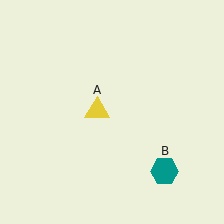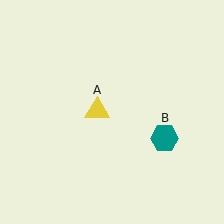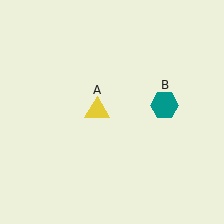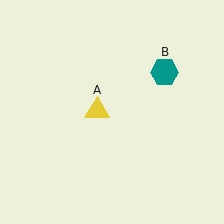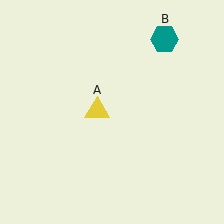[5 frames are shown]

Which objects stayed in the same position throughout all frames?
Yellow triangle (object A) remained stationary.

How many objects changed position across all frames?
1 object changed position: teal hexagon (object B).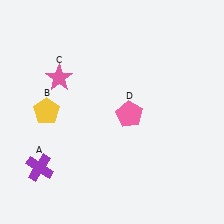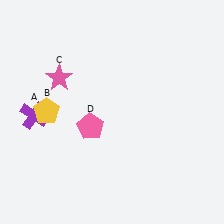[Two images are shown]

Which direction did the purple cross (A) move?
The purple cross (A) moved up.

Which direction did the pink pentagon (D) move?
The pink pentagon (D) moved left.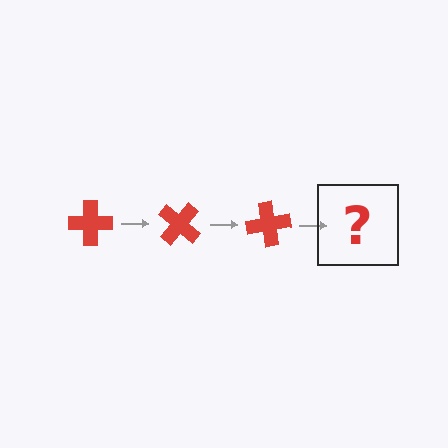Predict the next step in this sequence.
The next step is a red cross rotated 120 degrees.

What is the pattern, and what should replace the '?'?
The pattern is that the cross rotates 40 degrees each step. The '?' should be a red cross rotated 120 degrees.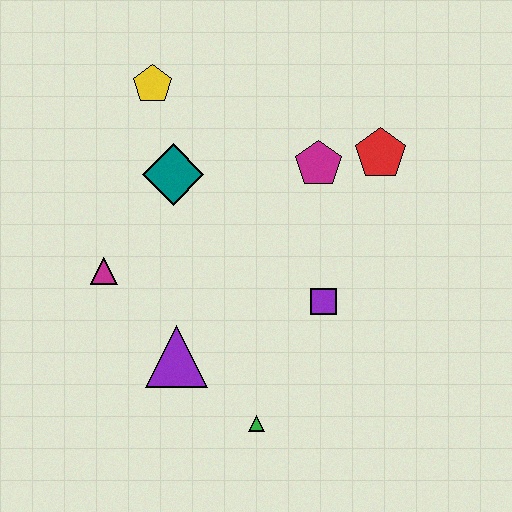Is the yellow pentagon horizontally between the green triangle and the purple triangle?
No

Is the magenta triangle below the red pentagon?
Yes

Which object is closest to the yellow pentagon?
The teal diamond is closest to the yellow pentagon.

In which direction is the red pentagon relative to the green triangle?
The red pentagon is above the green triangle.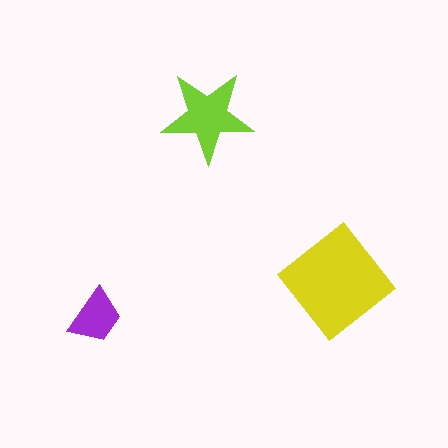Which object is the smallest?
The purple trapezoid.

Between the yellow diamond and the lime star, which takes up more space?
The yellow diamond.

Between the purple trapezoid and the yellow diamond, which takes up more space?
The yellow diamond.